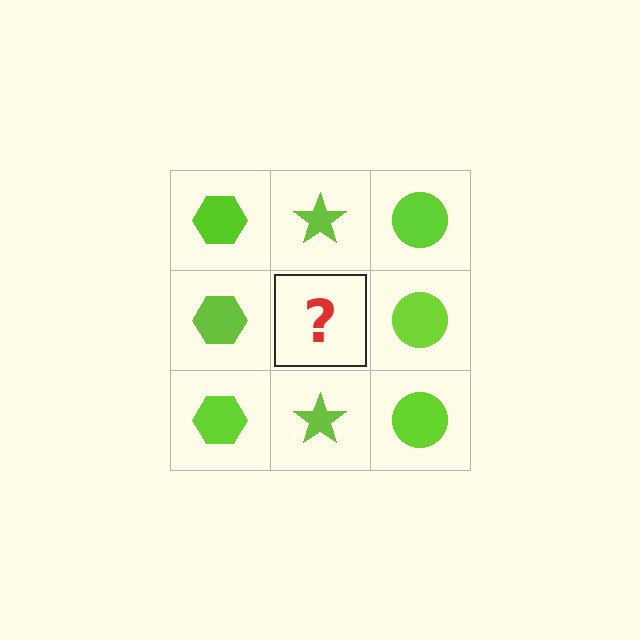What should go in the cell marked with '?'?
The missing cell should contain a lime star.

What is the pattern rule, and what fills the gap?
The rule is that each column has a consistent shape. The gap should be filled with a lime star.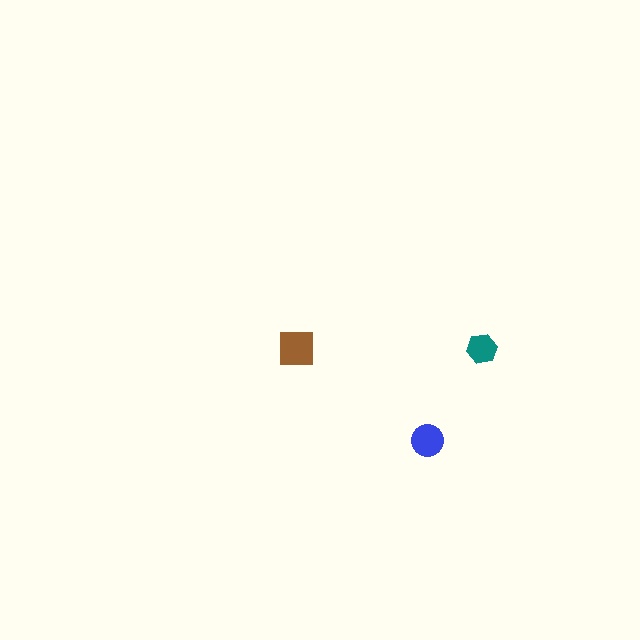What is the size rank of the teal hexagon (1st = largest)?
3rd.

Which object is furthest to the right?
The teal hexagon is rightmost.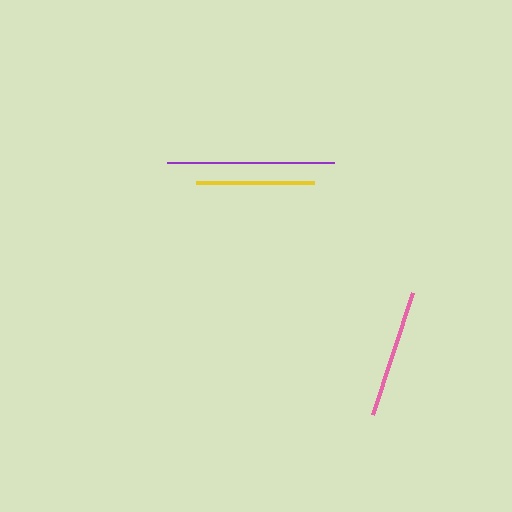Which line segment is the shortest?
The yellow line is the shortest at approximately 118 pixels.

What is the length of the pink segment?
The pink segment is approximately 128 pixels long.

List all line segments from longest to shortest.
From longest to shortest: purple, pink, yellow.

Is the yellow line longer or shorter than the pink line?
The pink line is longer than the yellow line.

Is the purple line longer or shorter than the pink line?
The purple line is longer than the pink line.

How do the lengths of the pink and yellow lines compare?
The pink and yellow lines are approximately the same length.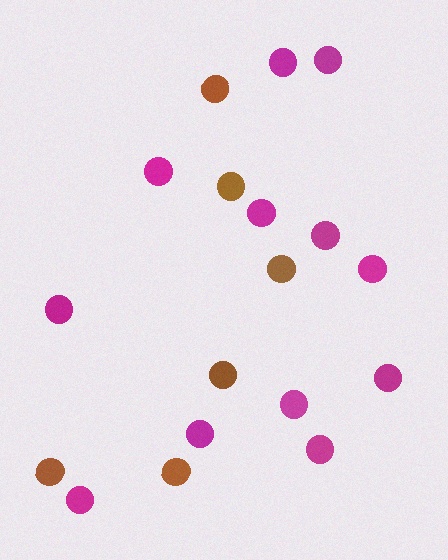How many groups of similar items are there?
There are 2 groups: one group of brown circles (6) and one group of magenta circles (12).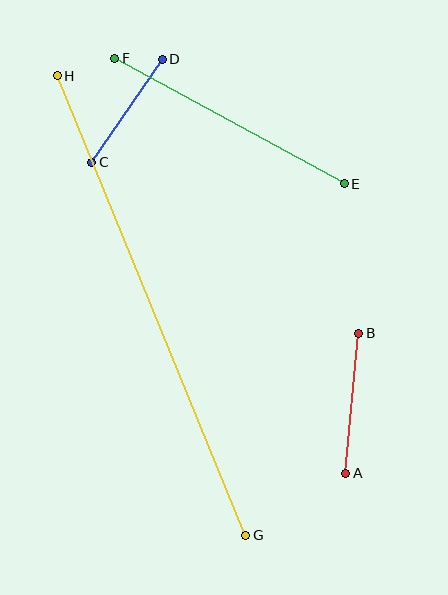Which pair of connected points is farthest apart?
Points G and H are farthest apart.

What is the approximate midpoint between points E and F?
The midpoint is at approximately (230, 121) pixels.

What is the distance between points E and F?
The distance is approximately 262 pixels.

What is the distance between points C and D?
The distance is approximately 125 pixels.